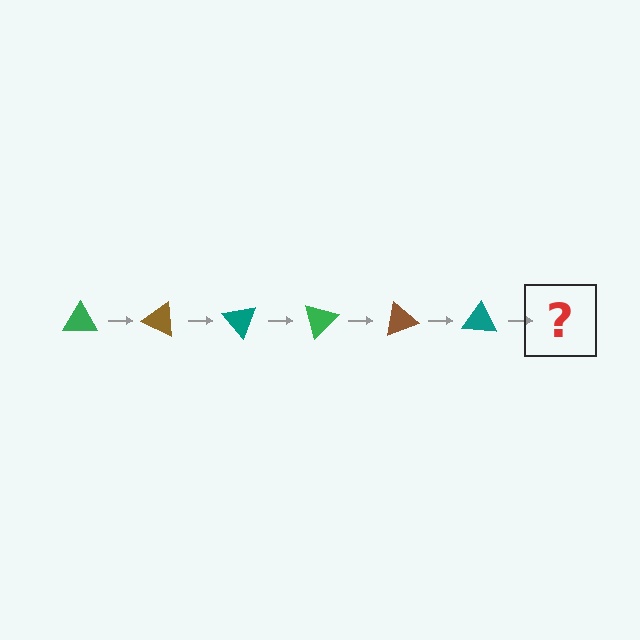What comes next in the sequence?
The next element should be a green triangle, rotated 150 degrees from the start.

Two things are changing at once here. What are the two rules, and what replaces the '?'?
The two rules are that it rotates 25 degrees each step and the color cycles through green, brown, and teal. The '?' should be a green triangle, rotated 150 degrees from the start.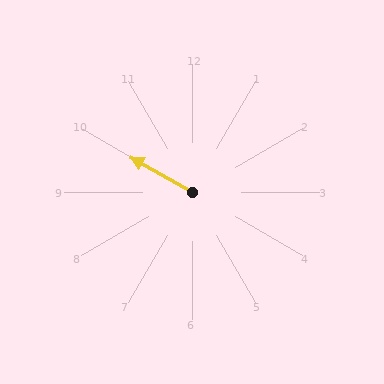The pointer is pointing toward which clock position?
Roughly 10 o'clock.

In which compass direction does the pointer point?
Northwest.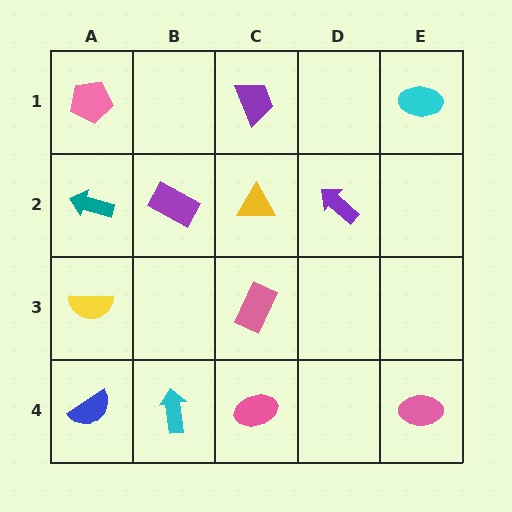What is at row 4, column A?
A blue semicircle.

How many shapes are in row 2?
4 shapes.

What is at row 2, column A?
A teal arrow.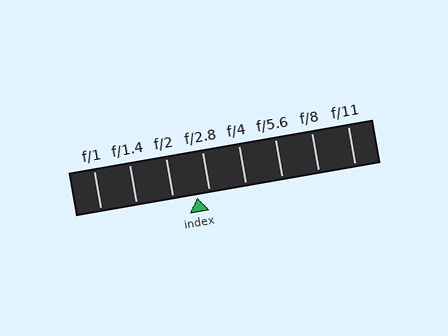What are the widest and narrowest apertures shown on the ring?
The widest aperture shown is f/1 and the narrowest is f/11.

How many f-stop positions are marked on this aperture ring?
There are 8 f-stop positions marked.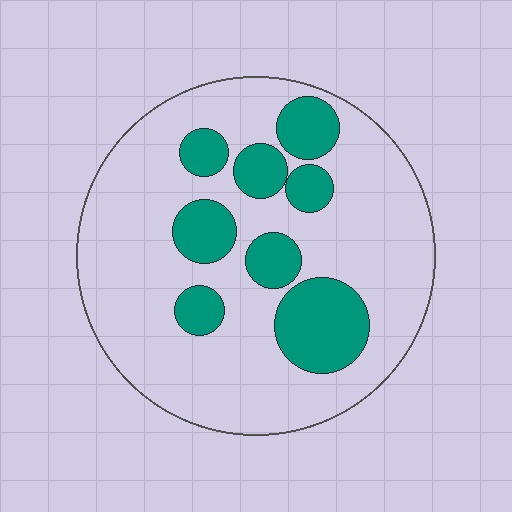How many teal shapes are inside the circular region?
8.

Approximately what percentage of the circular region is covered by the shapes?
Approximately 25%.